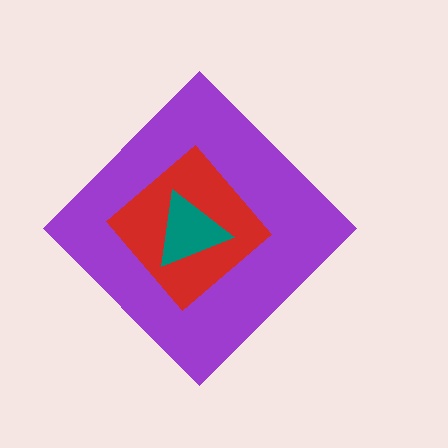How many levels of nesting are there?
3.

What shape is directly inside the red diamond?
The teal triangle.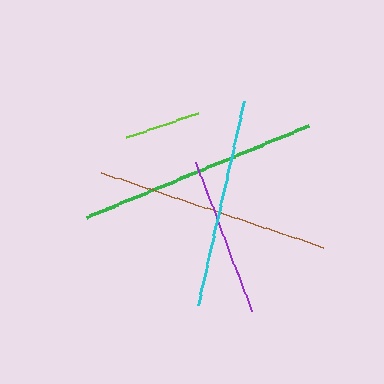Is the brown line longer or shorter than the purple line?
The brown line is longer than the purple line.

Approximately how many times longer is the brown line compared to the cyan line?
The brown line is approximately 1.1 times the length of the cyan line.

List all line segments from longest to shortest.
From longest to shortest: green, brown, cyan, purple, lime.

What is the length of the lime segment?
The lime segment is approximately 77 pixels long.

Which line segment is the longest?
The green line is the longest at approximately 241 pixels.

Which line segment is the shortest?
The lime line is the shortest at approximately 77 pixels.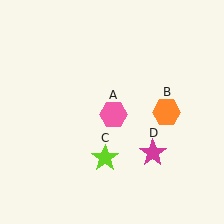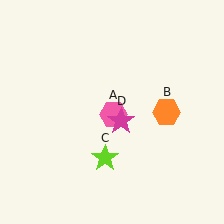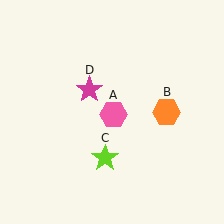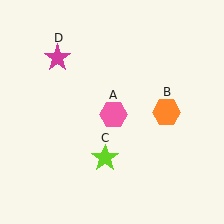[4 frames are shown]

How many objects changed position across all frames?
1 object changed position: magenta star (object D).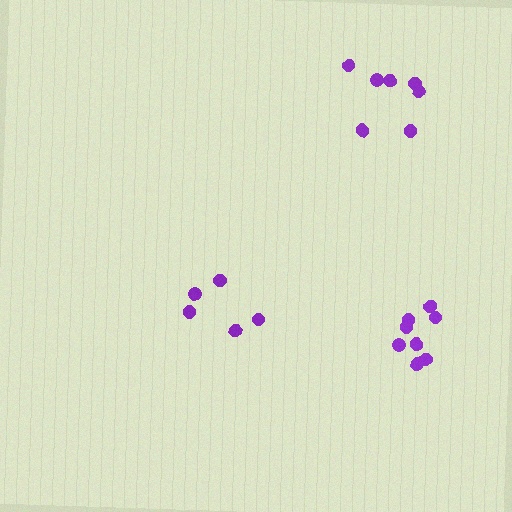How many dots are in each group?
Group 1: 5 dots, Group 2: 8 dots, Group 3: 7 dots (20 total).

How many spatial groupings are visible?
There are 3 spatial groupings.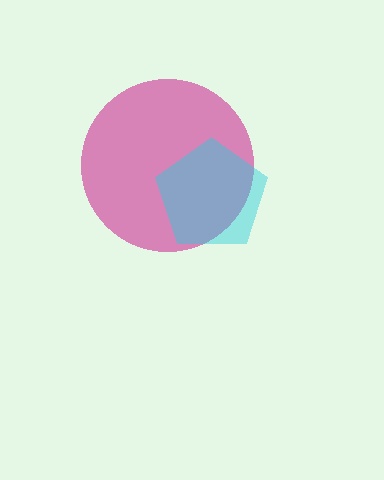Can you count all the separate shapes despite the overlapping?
Yes, there are 2 separate shapes.